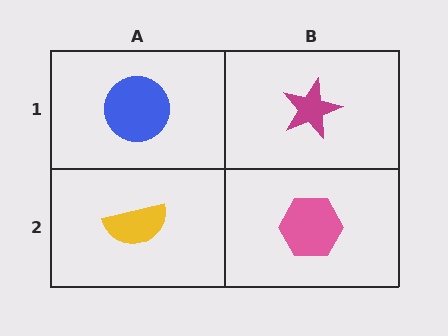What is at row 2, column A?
A yellow semicircle.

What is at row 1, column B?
A magenta star.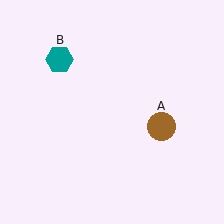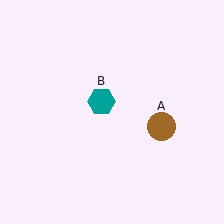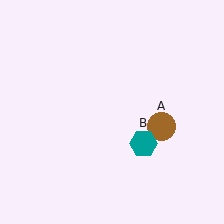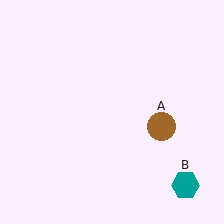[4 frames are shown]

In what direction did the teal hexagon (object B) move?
The teal hexagon (object B) moved down and to the right.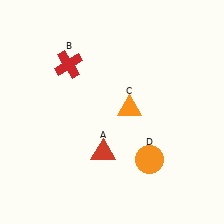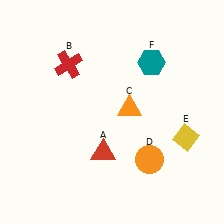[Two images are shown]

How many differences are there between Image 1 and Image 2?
There are 2 differences between the two images.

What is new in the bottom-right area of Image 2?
A yellow diamond (E) was added in the bottom-right area of Image 2.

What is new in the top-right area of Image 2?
A teal hexagon (F) was added in the top-right area of Image 2.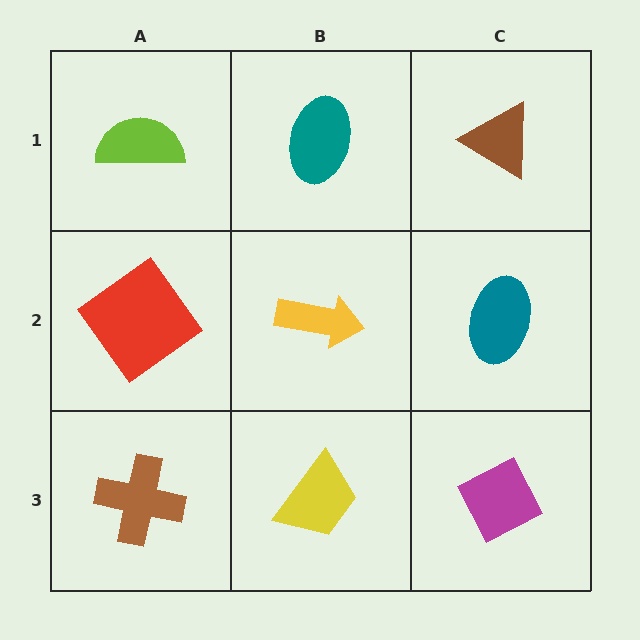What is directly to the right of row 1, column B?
A brown triangle.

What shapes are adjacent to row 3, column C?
A teal ellipse (row 2, column C), a yellow trapezoid (row 3, column B).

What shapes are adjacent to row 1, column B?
A yellow arrow (row 2, column B), a lime semicircle (row 1, column A), a brown triangle (row 1, column C).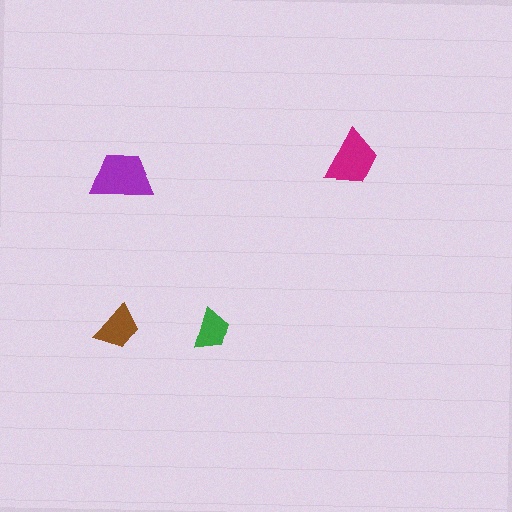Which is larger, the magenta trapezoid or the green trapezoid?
The magenta one.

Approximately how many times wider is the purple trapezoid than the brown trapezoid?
About 1.5 times wider.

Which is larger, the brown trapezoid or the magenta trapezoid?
The magenta one.